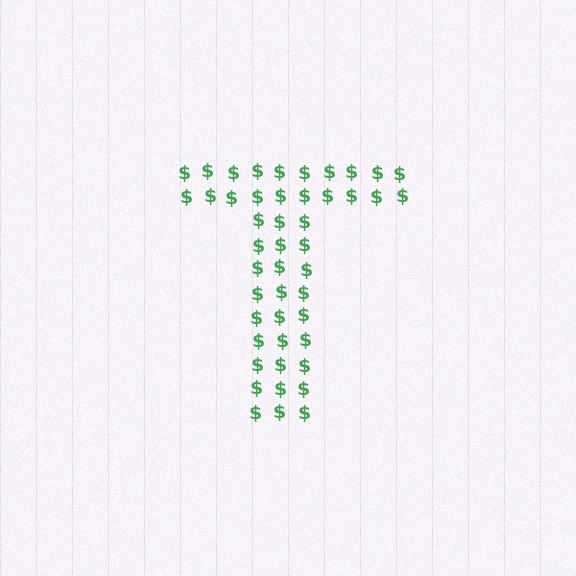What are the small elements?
The small elements are dollar signs.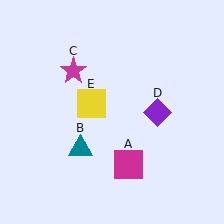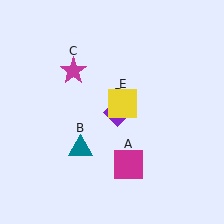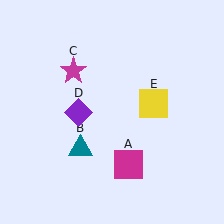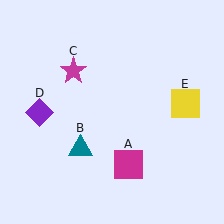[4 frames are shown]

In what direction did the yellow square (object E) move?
The yellow square (object E) moved right.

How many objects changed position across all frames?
2 objects changed position: purple diamond (object D), yellow square (object E).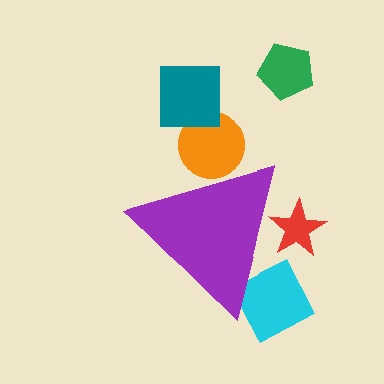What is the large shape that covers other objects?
A purple triangle.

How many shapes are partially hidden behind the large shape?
3 shapes are partially hidden.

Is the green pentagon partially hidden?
No, the green pentagon is fully visible.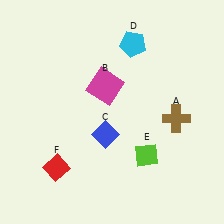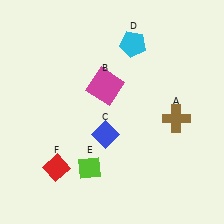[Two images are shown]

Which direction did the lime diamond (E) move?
The lime diamond (E) moved left.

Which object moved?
The lime diamond (E) moved left.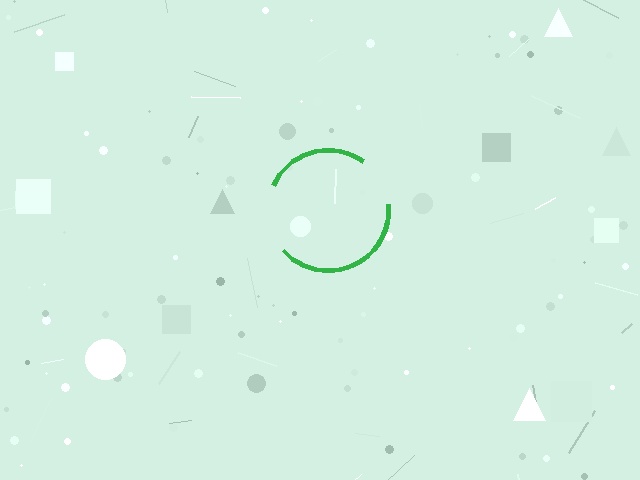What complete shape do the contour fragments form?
The contour fragments form a circle.